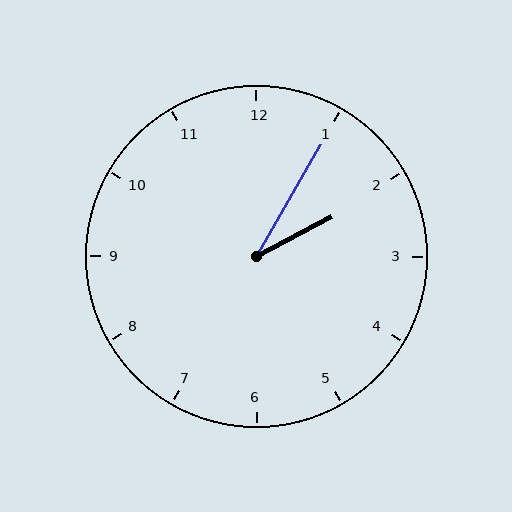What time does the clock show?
2:05.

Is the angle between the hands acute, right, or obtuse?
It is acute.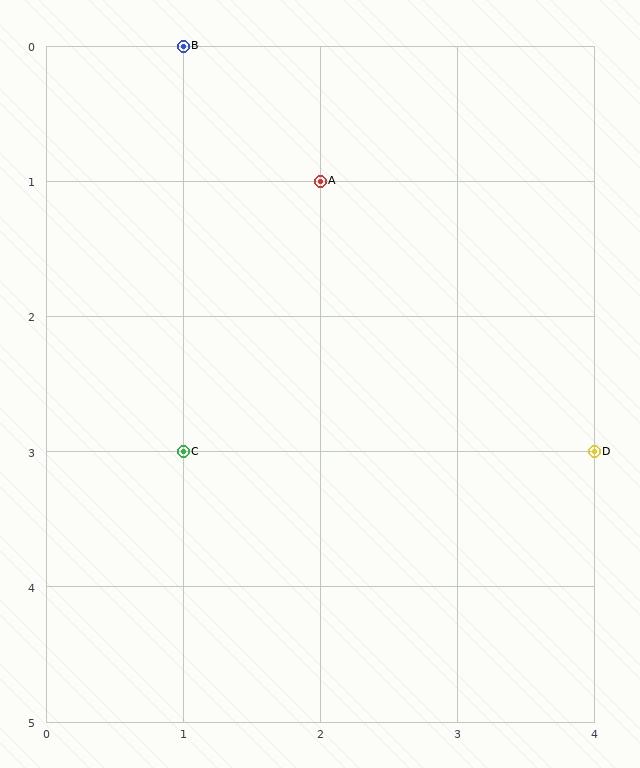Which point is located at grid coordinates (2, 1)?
Point A is at (2, 1).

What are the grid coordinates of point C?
Point C is at grid coordinates (1, 3).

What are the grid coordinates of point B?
Point B is at grid coordinates (1, 0).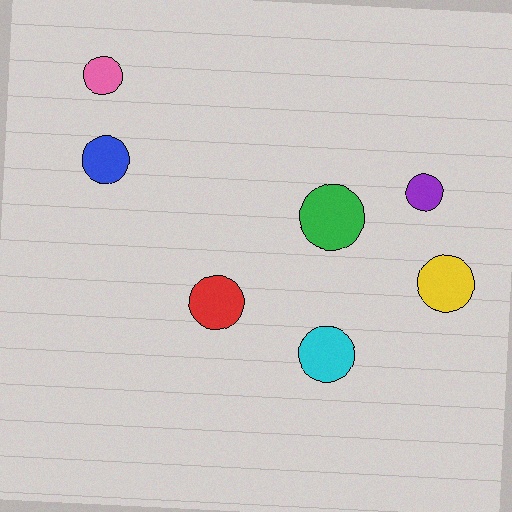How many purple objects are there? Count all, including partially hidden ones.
There is 1 purple object.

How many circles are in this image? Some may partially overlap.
There are 7 circles.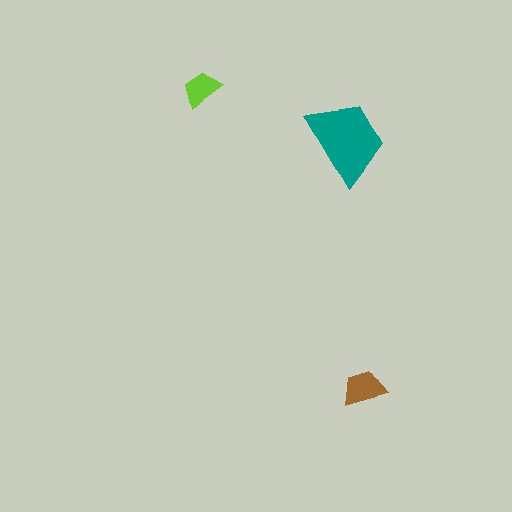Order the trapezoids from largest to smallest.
the teal one, the brown one, the lime one.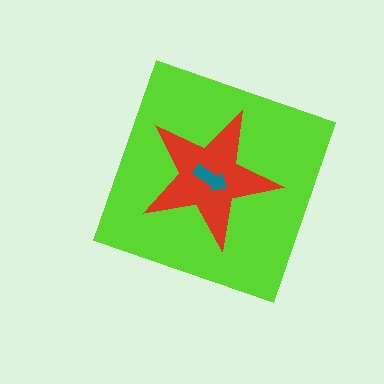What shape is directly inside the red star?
The teal arrow.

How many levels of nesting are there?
3.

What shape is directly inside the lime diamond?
The red star.